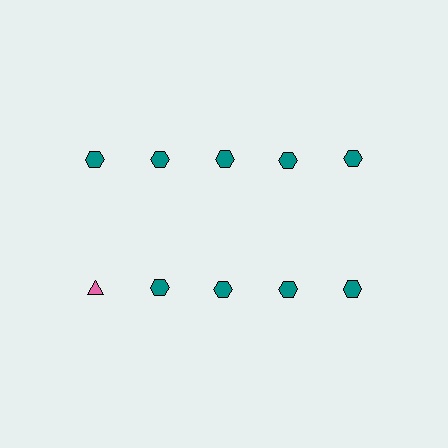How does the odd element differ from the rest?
It differs in both color (pink instead of teal) and shape (triangle instead of hexagon).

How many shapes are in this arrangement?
There are 10 shapes arranged in a grid pattern.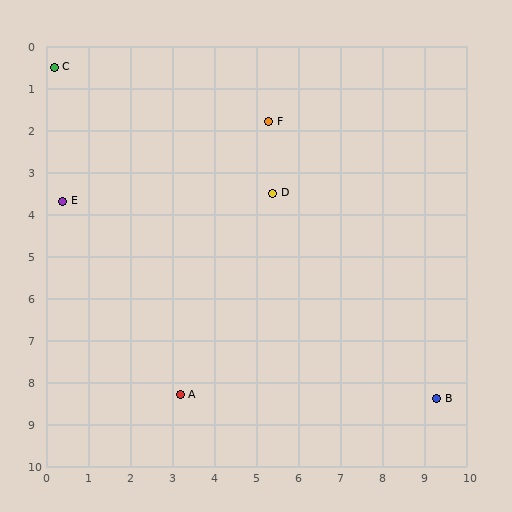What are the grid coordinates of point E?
Point E is at approximately (0.4, 3.7).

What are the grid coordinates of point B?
Point B is at approximately (9.3, 8.4).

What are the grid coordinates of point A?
Point A is at approximately (3.2, 8.3).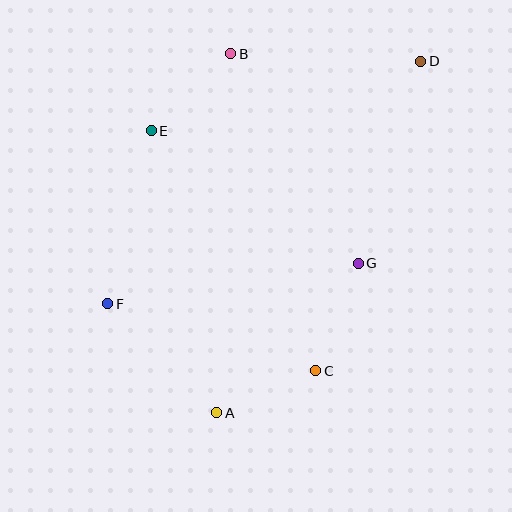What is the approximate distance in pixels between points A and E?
The distance between A and E is approximately 290 pixels.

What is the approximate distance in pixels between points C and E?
The distance between C and E is approximately 291 pixels.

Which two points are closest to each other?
Points A and C are closest to each other.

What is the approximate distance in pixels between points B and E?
The distance between B and E is approximately 111 pixels.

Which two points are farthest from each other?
Points A and D are farthest from each other.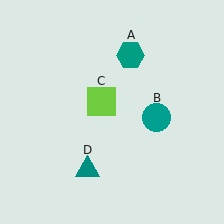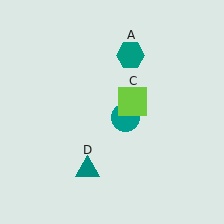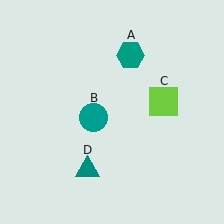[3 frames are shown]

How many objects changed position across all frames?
2 objects changed position: teal circle (object B), lime square (object C).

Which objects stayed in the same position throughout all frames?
Teal hexagon (object A) and teal triangle (object D) remained stationary.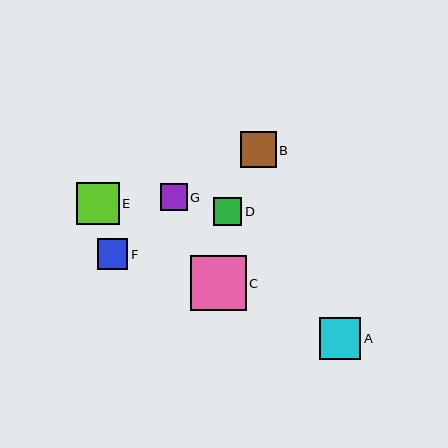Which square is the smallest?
Square G is the smallest with a size of approximately 27 pixels.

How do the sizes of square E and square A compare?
Square E and square A are approximately the same size.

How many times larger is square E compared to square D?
Square E is approximately 1.5 times the size of square D.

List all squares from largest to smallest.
From largest to smallest: C, E, A, B, F, D, G.